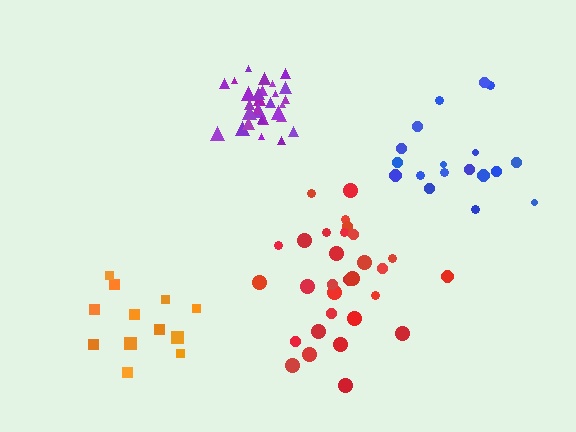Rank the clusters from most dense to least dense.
purple, blue, red, orange.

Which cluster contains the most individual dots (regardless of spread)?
Red (30).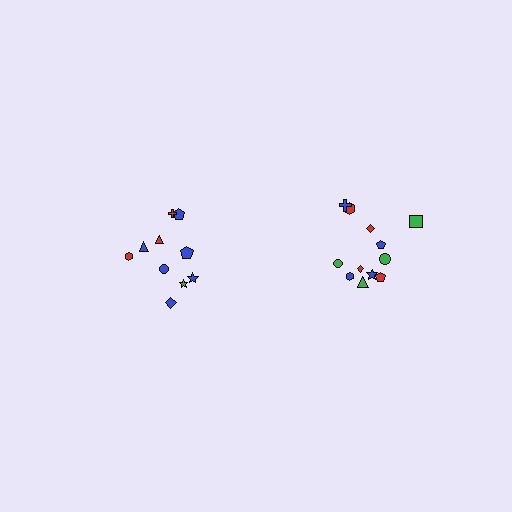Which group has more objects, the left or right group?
The right group.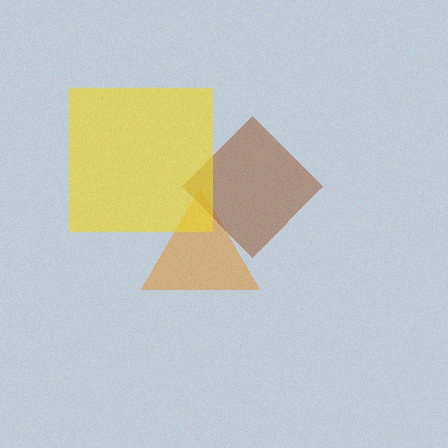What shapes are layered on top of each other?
The layered shapes are: an orange triangle, a brown diamond, a yellow square.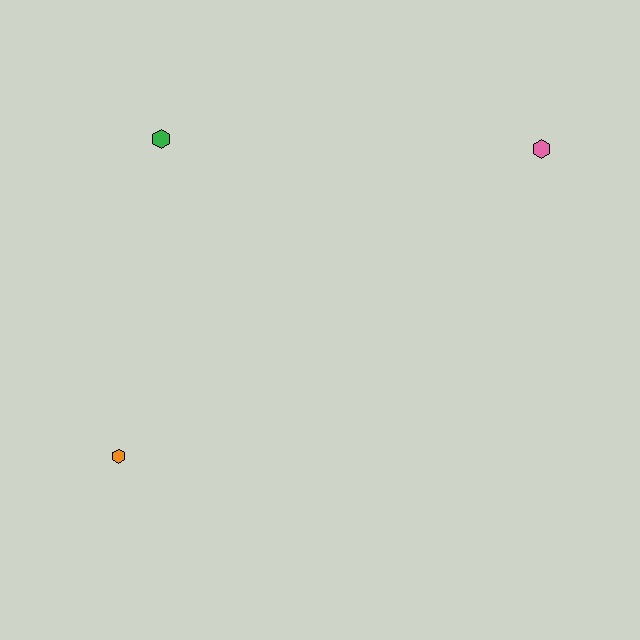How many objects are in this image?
There are 3 objects.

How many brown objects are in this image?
There are no brown objects.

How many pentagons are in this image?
There are no pentagons.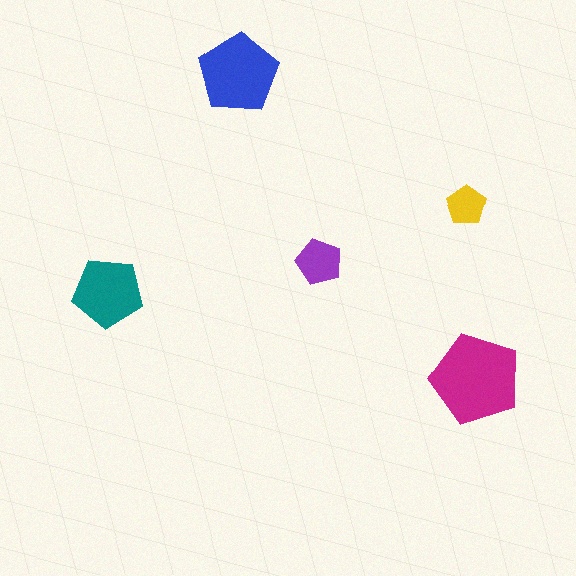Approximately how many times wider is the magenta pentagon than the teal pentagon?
About 1.5 times wider.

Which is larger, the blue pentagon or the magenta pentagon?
The magenta one.